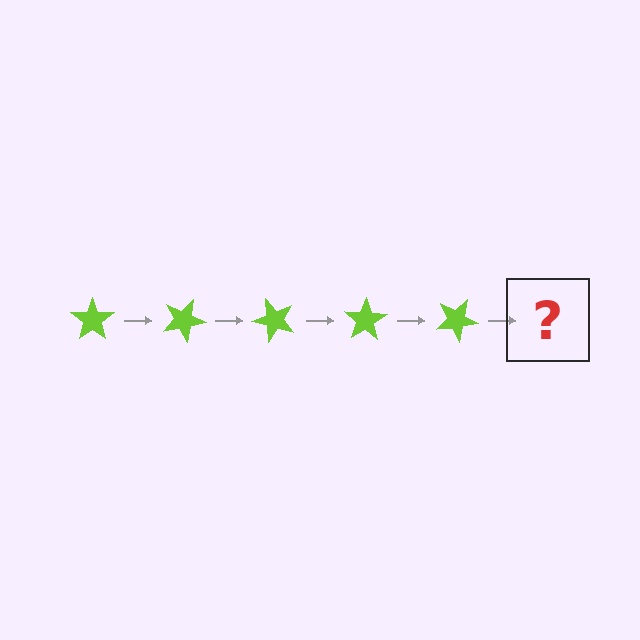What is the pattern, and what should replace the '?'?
The pattern is that the star rotates 25 degrees each step. The '?' should be a lime star rotated 125 degrees.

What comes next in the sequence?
The next element should be a lime star rotated 125 degrees.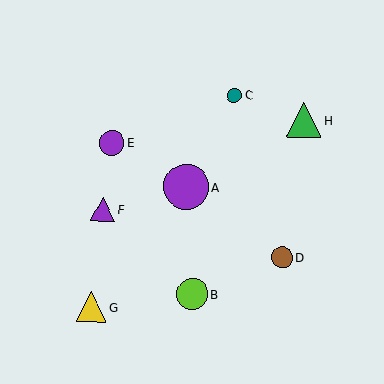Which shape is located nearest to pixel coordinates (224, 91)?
The teal circle (labeled C) at (234, 96) is nearest to that location.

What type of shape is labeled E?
Shape E is a purple circle.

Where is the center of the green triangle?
The center of the green triangle is at (304, 120).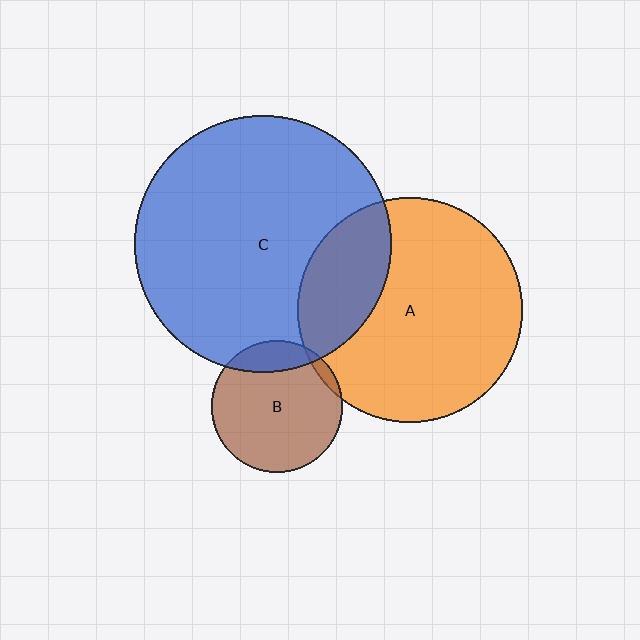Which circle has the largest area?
Circle C (blue).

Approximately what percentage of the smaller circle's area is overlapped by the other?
Approximately 5%.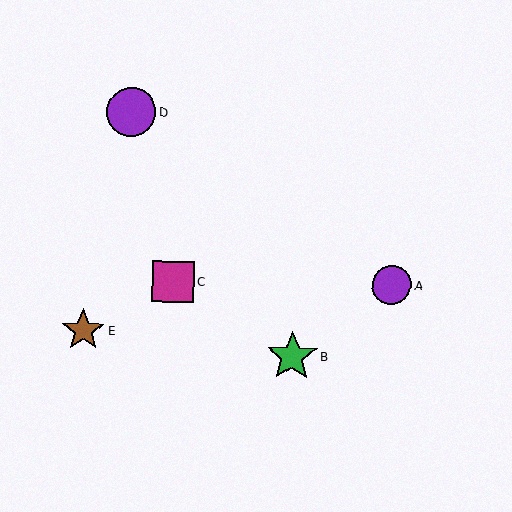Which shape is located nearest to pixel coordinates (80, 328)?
The brown star (labeled E) at (83, 330) is nearest to that location.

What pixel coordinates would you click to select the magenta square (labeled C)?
Click at (173, 282) to select the magenta square C.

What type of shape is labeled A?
Shape A is a purple circle.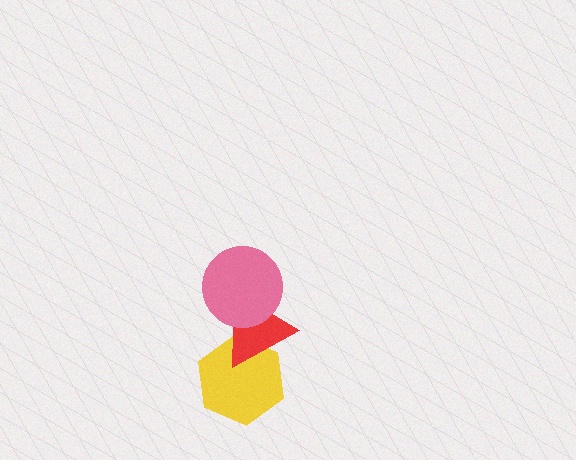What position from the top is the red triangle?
The red triangle is 2nd from the top.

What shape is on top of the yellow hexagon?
The red triangle is on top of the yellow hexagon.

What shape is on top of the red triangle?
The pink circle is on top of the red triangle.